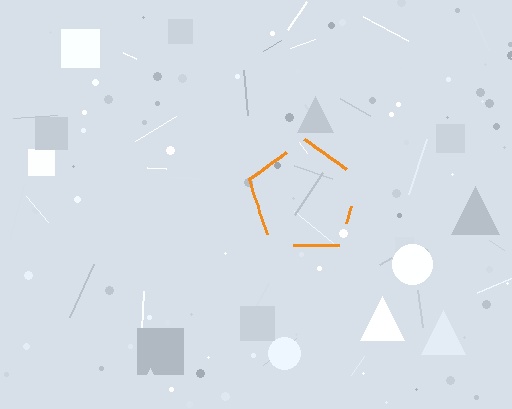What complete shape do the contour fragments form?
The contour fragments form a pentagon.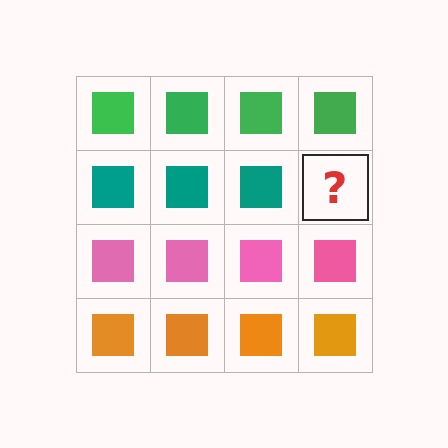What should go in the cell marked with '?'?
The missing cell should contain a teal square.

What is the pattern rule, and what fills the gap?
The rule is that each row has a consistent color. The gap should be filled with a teal square.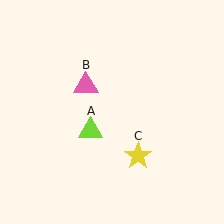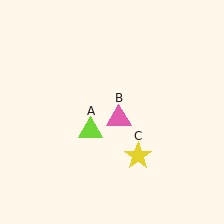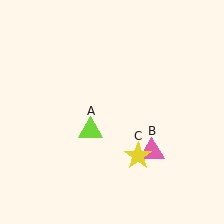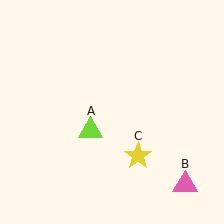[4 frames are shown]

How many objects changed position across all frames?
1 object changed position: pink triangle (object B).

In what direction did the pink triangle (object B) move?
The pink triangle (object B) moved down and to the right.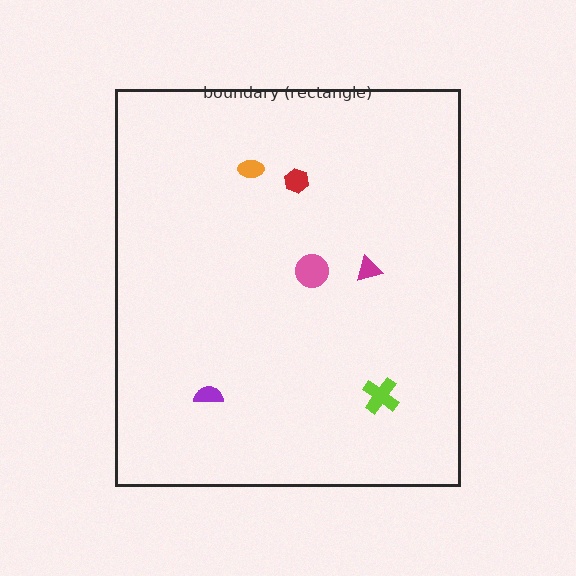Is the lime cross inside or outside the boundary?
Inside.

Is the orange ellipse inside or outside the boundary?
Inside.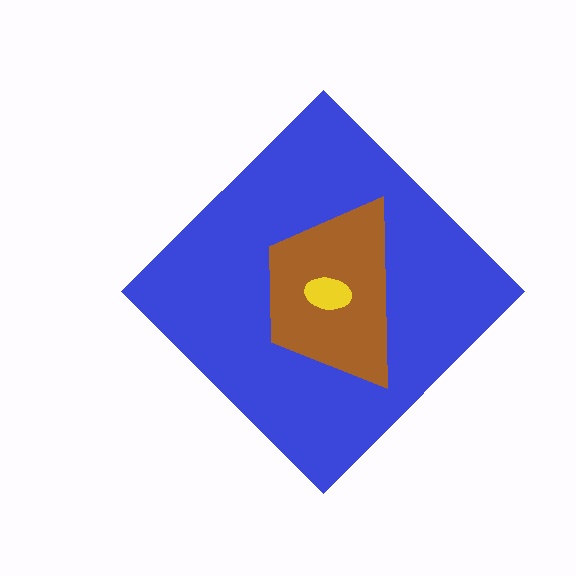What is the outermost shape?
The blue diamond.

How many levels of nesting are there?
3.